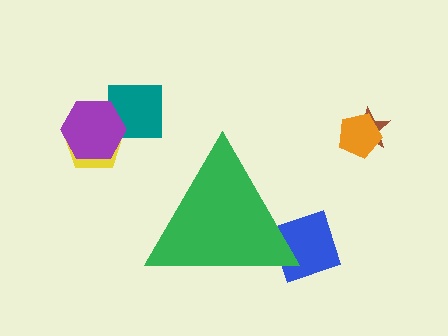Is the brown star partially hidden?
No, the brown star is fully visible.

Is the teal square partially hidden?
No, the teal square is fully visible.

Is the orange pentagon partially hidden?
No, the orange pentagon is fully visible.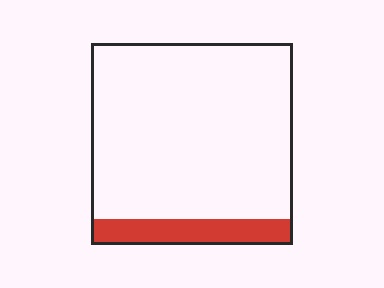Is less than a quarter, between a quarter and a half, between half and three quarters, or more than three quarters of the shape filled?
Less than a quarter.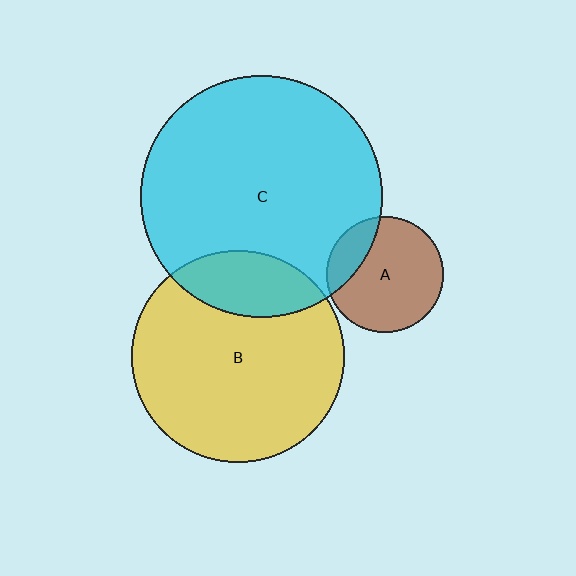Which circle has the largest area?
Circle C (cyan).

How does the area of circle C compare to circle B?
Approximately 1.3 times.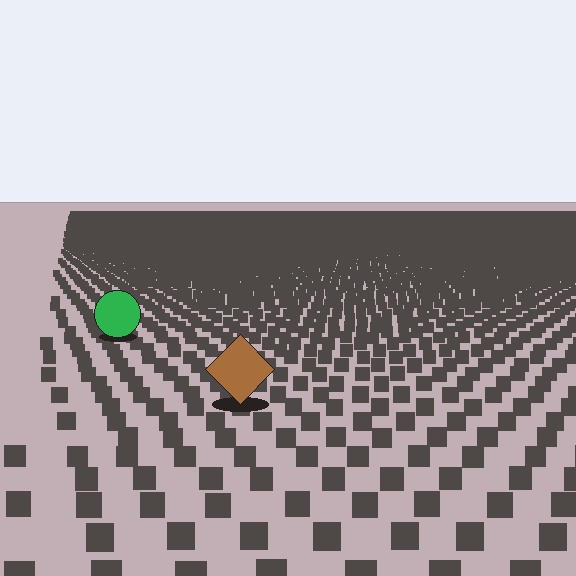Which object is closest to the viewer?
The brown diamond is closest. The texture marks near it are larger and more spread out.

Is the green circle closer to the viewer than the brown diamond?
No. The brown diamond is closer — you can tell from the texture gradient: the ground texture is coarser near it.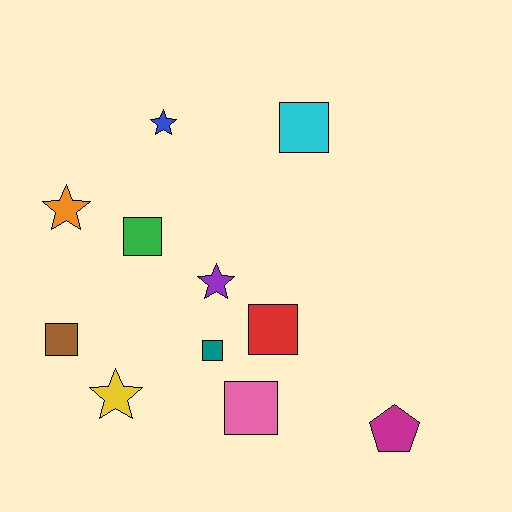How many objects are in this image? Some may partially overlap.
There are 11 objects.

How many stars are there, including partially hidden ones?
There are 4 stars.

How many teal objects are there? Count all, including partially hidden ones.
There is 1 teal object.